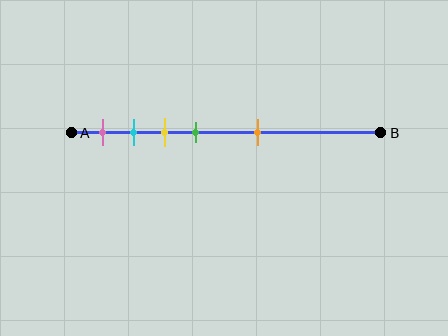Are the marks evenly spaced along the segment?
No, the marks are not evenly spaced.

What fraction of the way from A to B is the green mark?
The green mark is approximately 40% (0.4) of the way from A to B.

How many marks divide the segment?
There are 5 marks dividing the segment.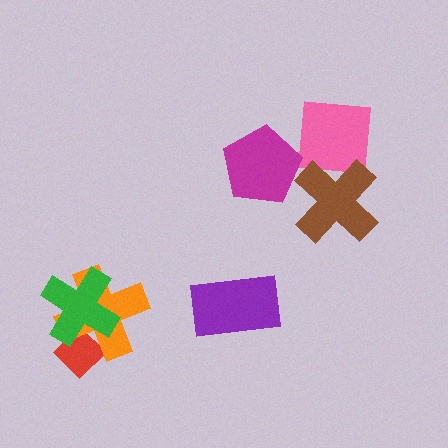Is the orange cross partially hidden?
Yes, it is partially covered by another shape.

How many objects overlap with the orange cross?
2 objects overlap with the orange cross.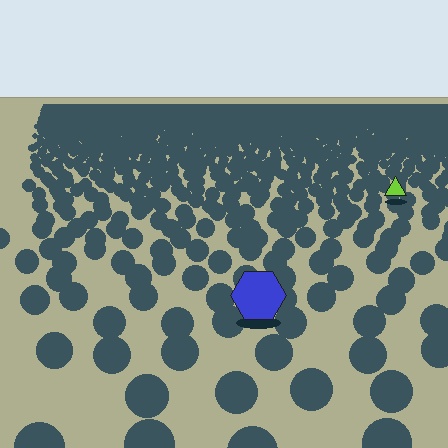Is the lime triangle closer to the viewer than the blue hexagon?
No. The blue hexagon is closer — you can tell from the texture gradient: the ground texture is coarser near it.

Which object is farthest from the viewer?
The lime triangle is farthest from the viewer. It appears smaller and the ground texture around it is denser.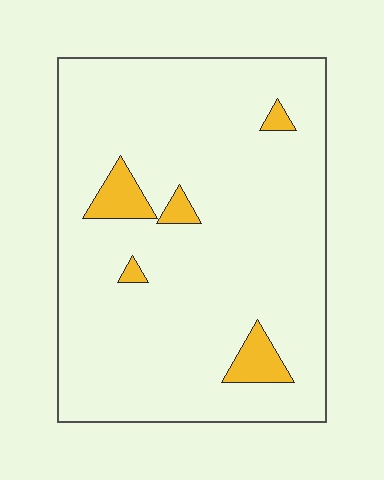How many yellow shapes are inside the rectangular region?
5.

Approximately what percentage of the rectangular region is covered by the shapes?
Approximately 5%.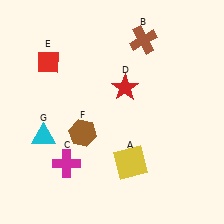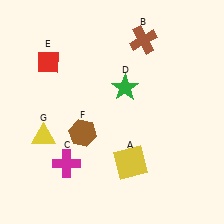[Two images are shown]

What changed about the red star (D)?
In Image 1, D is red. In Image 2, it changed to green.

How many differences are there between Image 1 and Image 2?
There are 2 differences between the two images.